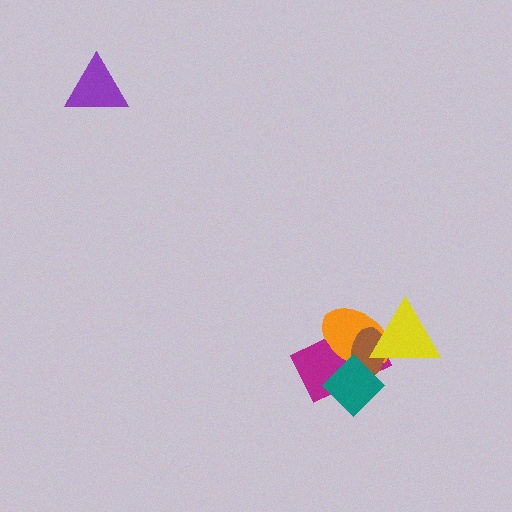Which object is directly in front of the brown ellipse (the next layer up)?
The teal diamond is directly in front of the brown ellipse.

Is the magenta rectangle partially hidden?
Yes, it is partially covered by another shape.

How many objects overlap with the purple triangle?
0 objects overlap with the purple triangle.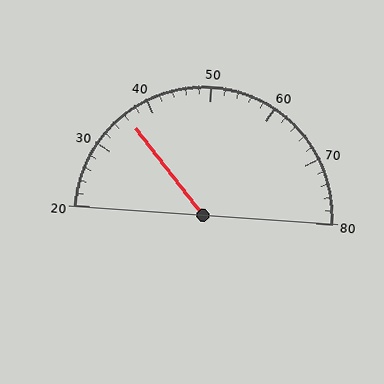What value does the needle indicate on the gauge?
The needle indicates approximately 36.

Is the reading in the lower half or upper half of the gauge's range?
The reading is in the lower half of the range (20 to 80).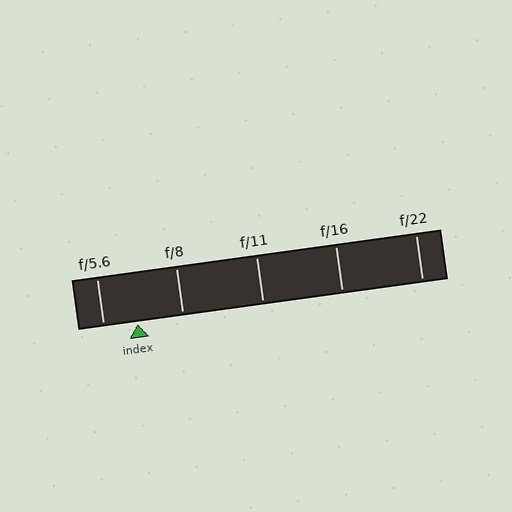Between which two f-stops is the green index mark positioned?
The index mark is between f/5.6 and f/8.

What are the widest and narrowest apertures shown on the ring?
The widest aperture shown is f/5.6 and the narrowest is f/22.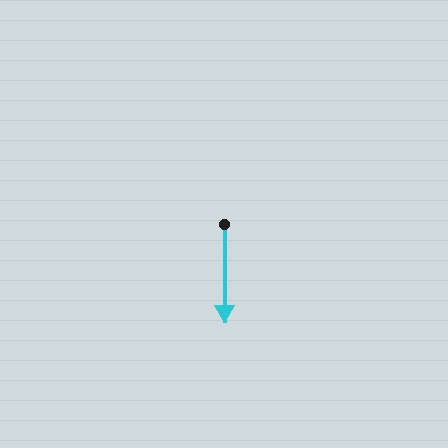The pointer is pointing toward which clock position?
Roughly 6 o'clock.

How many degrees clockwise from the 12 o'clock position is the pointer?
Approximately 180 degrees.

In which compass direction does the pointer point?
South.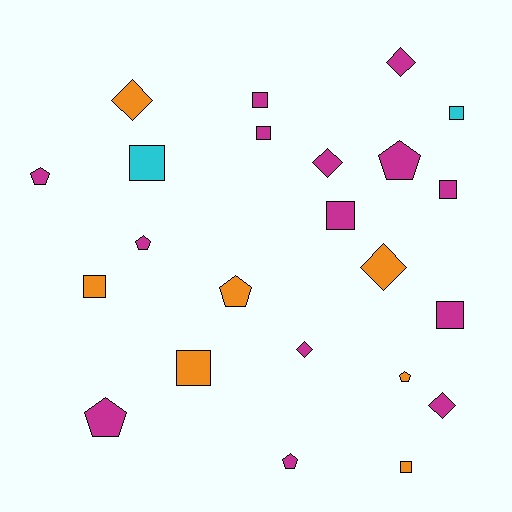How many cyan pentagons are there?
There are no cyan pentagons.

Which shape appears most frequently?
Square, with 10 objects.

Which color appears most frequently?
Magenta, with 14 objects.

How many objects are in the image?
There are 23 objects.